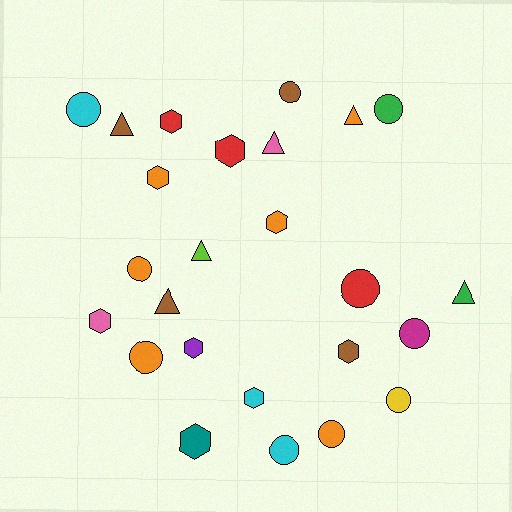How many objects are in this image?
There are 25 objects.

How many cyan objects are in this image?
There are 3 cyan objects.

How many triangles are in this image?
There are 6 triangles.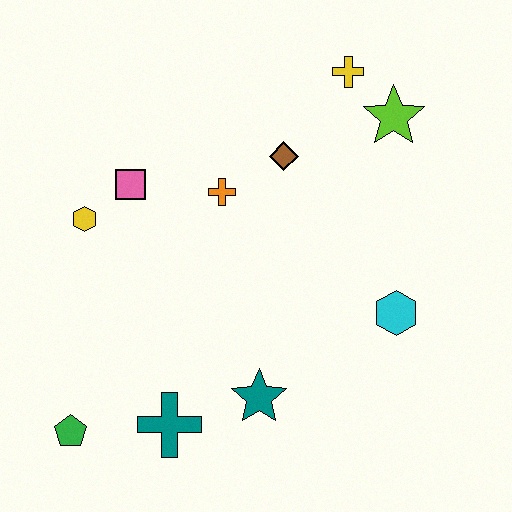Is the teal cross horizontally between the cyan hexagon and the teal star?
No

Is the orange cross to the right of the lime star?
No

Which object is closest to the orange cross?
The brown diamond is closest to the orange cross.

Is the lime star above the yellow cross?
No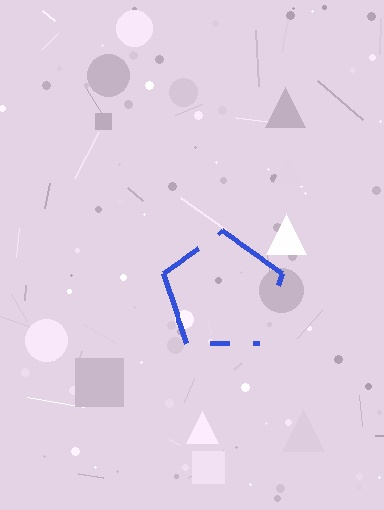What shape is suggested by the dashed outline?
The dashed outline suggests a pentagon.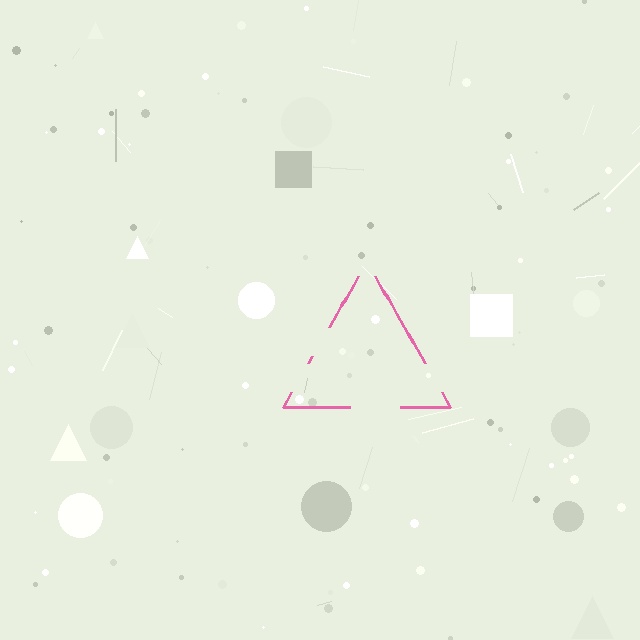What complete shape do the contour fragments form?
The contour fragments form a triangle.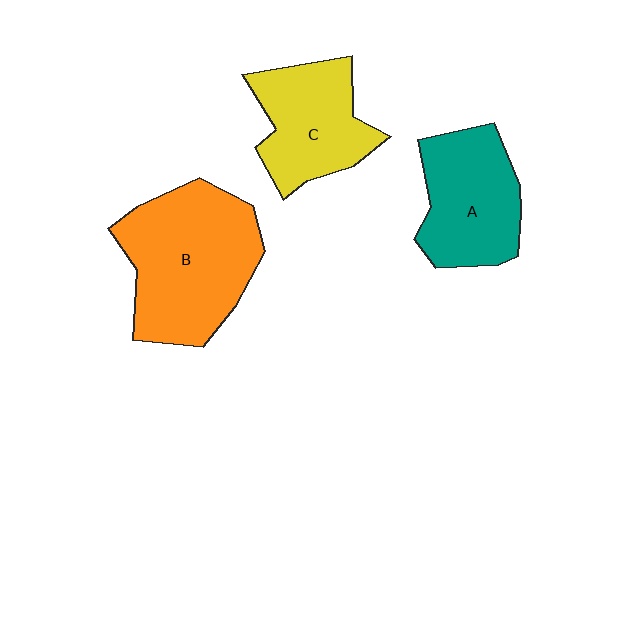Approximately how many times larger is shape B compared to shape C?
Approximately 1.5 times.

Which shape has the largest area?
Shape B (orange).